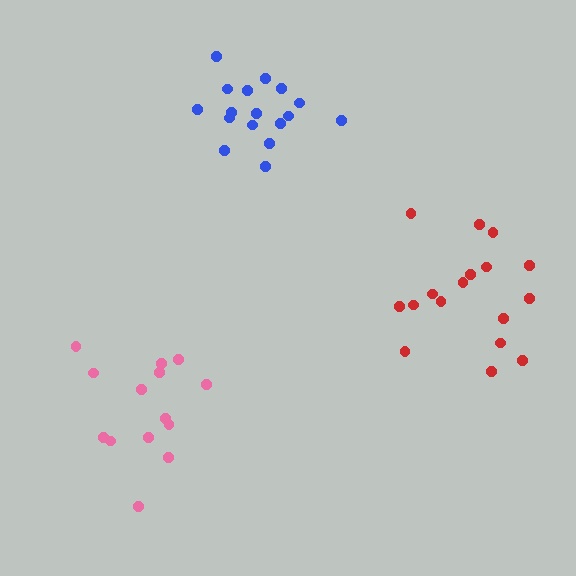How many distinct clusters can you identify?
There are 3 distinct clusters.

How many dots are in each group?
Group 1: 17 dots, Group 2: 14 dots, Group 3: 17 dots (48 total).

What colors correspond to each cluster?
The clusters are colored: blue, pink, red.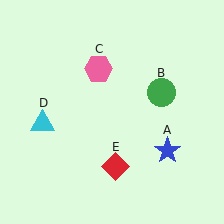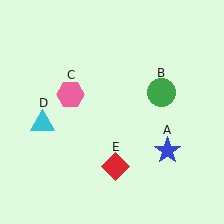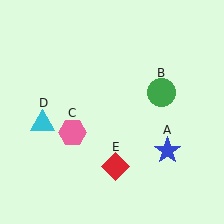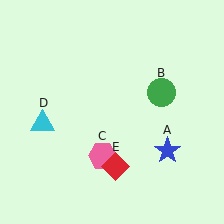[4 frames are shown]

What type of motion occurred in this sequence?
The pink hexagon (object C) rotated counterclockwise around the center of the scene.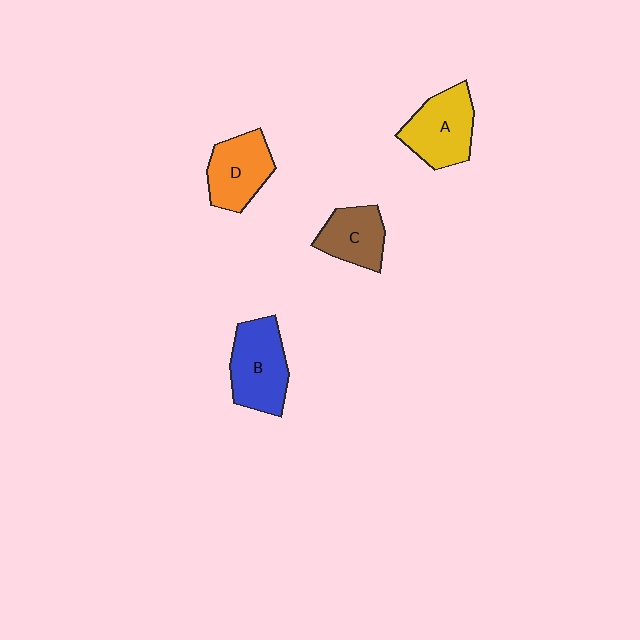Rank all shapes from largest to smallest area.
From largest to smallest: B (blue), A (yellow), D (orange), C (brown).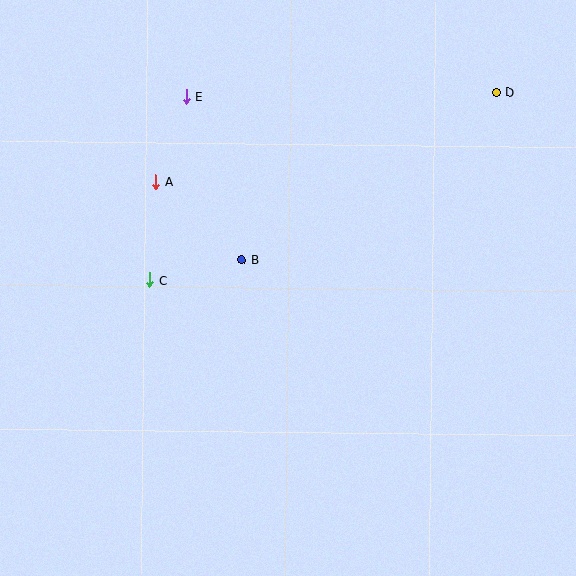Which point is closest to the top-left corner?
Point E is closest to the top-left corner.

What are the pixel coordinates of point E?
Point E is at (186, 97).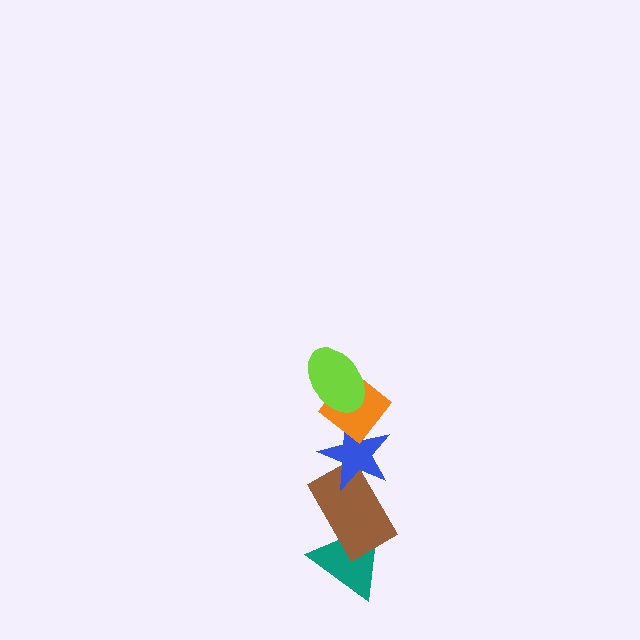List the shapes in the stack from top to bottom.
From top to bottom: the lime ellipse, the orange diamond, the blue star, the brown rectangle, the teal triangle.